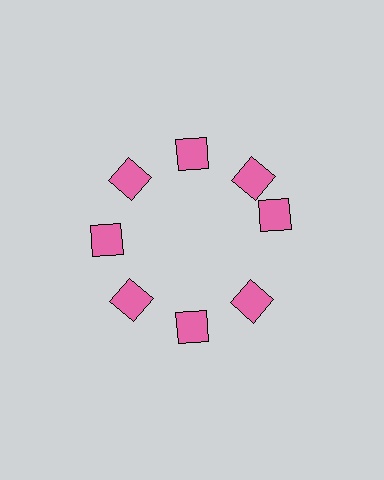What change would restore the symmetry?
The symmetry would be restored by rotating it back into even spacing with its neighbors so that all 8 diamonds sit at equal angles and equal distance from the center.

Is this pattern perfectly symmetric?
No. The 8 pink diamonds are arranged in a ring, but one element near the 3 o'clock position is rotated out of alignment along the ring, breaking the 8-fold rotational symmetry.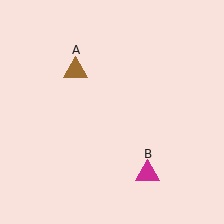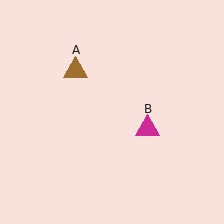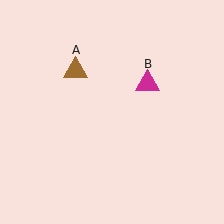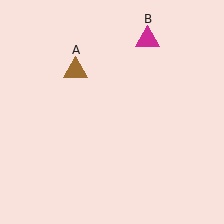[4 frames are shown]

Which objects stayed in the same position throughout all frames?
Brown triangle (object A) remained stationary.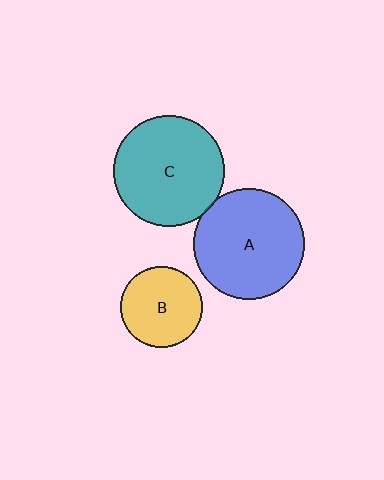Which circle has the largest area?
Circle A (blue).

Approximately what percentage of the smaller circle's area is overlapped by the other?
Approximately 5%.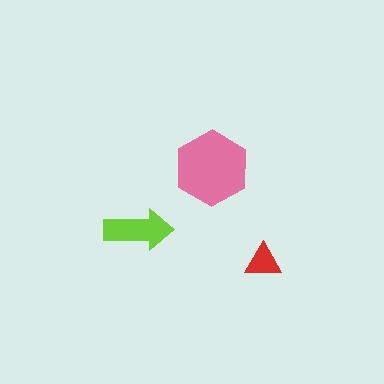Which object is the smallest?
The red triangle.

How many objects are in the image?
There are 3 objects in the image.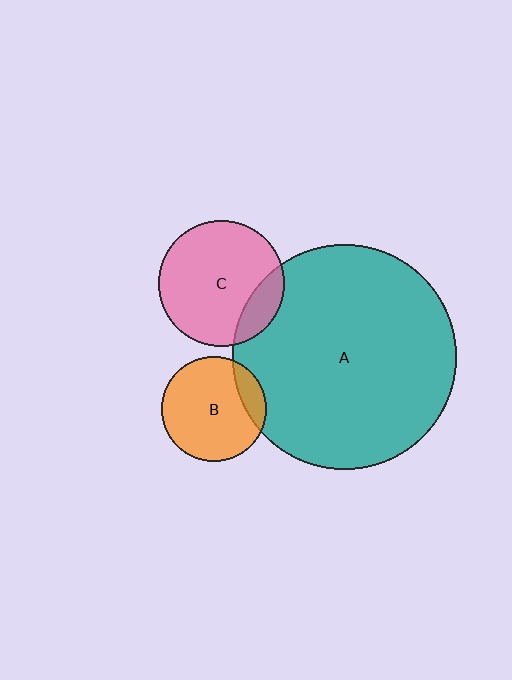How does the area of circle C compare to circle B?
Approximately 1.4 times.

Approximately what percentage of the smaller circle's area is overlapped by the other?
Approximately 15%.